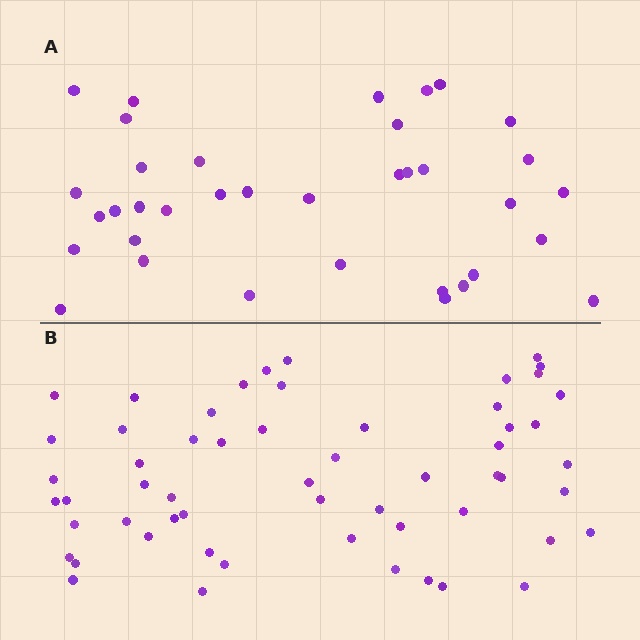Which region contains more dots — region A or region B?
Region B (the bottom region) has more dots.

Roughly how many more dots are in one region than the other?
Region B has approximately 20 more dots than region A.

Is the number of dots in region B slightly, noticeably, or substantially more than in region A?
Region B has substantially more. The ratio is roughly 1.6 to 1.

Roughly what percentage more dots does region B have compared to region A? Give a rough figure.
About 60% more.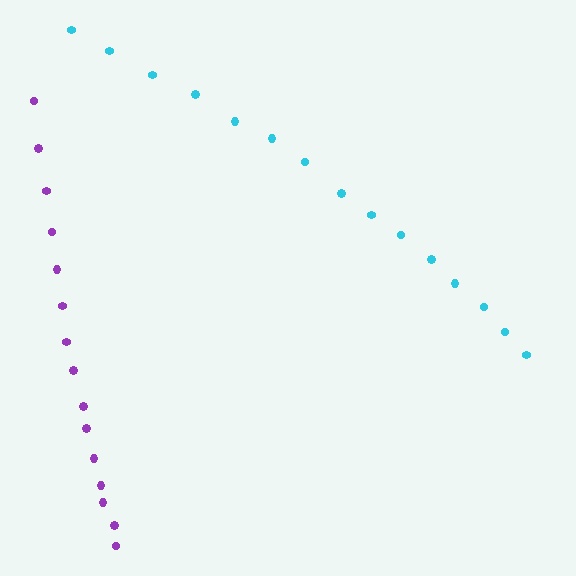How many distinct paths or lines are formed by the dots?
There are 2 distinct paths.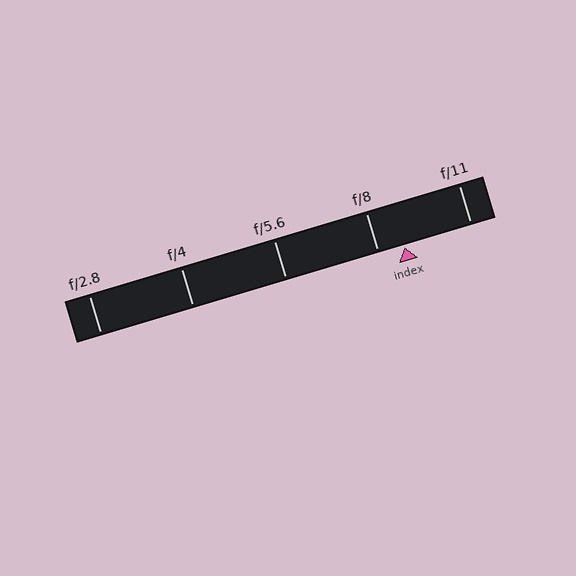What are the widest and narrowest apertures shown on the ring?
The widest aperture shown is f/2.8 and the narrowest is f/11.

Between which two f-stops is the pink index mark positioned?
The index mark is between f/8 and f/11.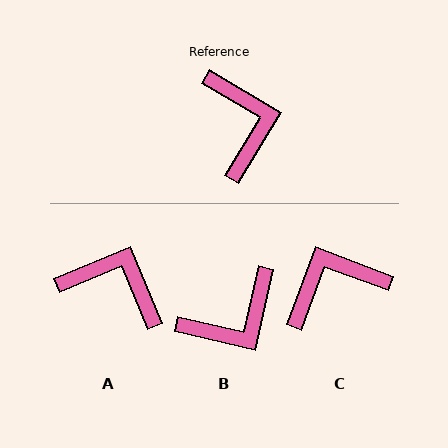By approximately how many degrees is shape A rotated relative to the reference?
Approximately 53 degrees counter-clockwise.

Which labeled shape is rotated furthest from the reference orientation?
C, about 100 degrees away.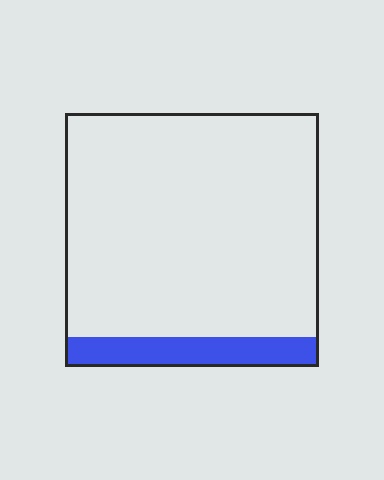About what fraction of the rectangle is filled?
About one eighth (1/8).